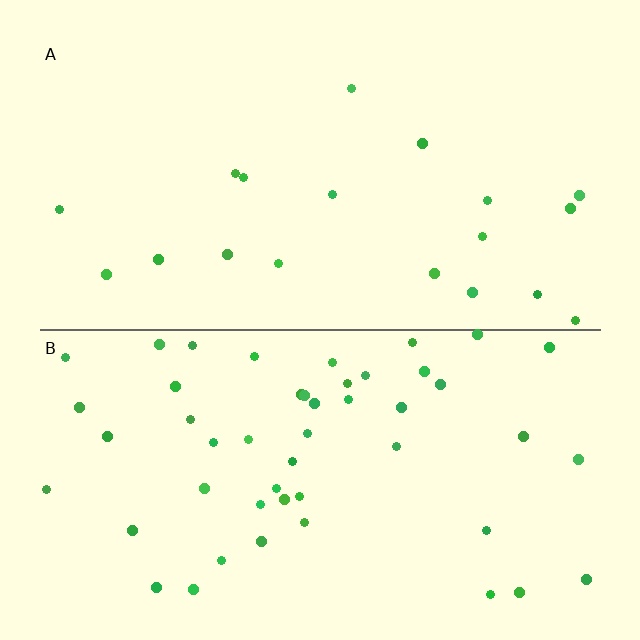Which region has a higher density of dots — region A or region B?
B (the bottom).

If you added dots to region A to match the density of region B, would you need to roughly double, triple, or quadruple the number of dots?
Approximately triple.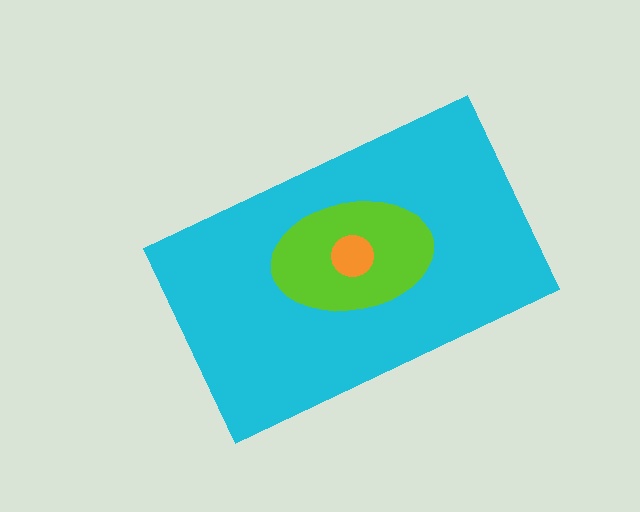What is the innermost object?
The orange circle.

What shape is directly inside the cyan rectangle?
The lime ellipse.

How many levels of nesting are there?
3.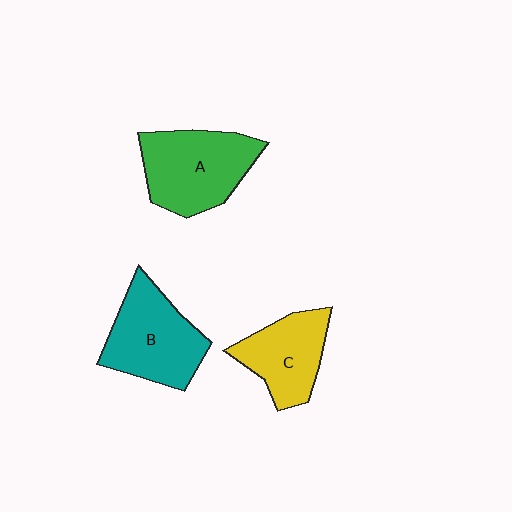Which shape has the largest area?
Shape A (green).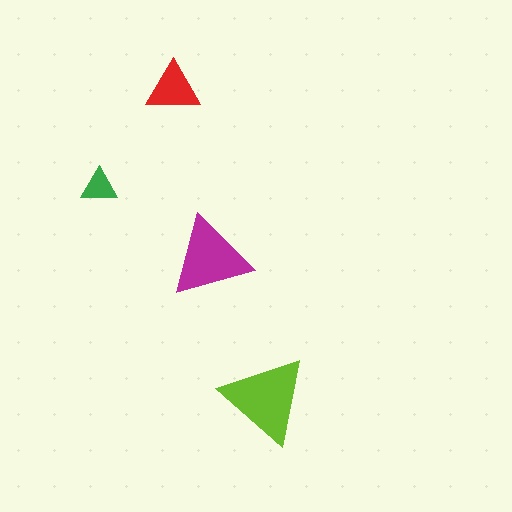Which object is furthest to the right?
The lime triangle is rightmost.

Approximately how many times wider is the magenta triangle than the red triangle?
About 1.5 times wider.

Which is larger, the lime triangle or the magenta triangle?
The lime one.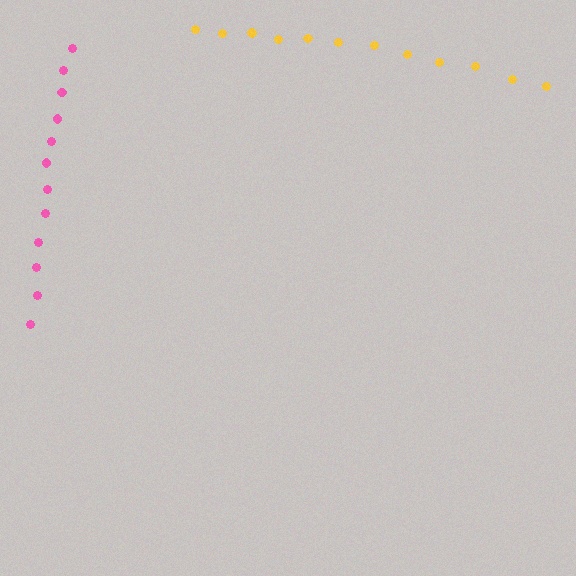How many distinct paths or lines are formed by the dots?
There are 2 distinct paths.